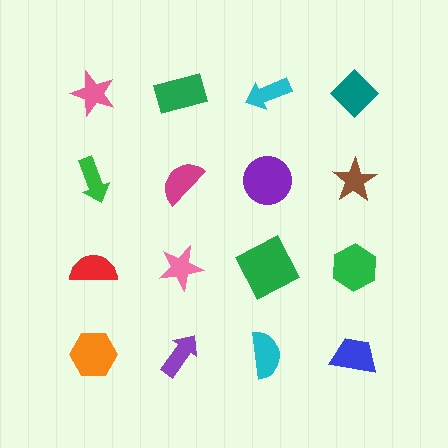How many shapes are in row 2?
4 shapes.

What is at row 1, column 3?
A cyan arrow.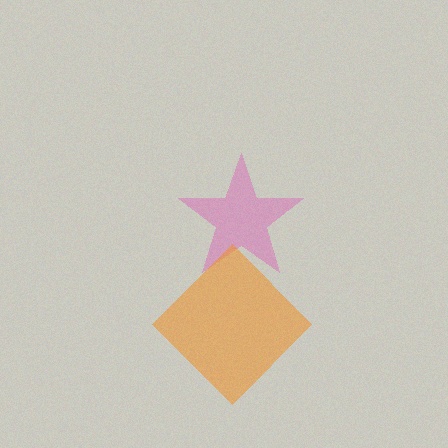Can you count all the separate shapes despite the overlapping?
Yes, there are 2 separate shapes.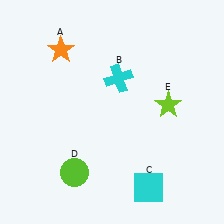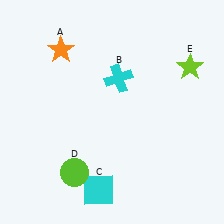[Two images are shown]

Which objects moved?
The objects that moved are: the cyan square (C), the lime star (E).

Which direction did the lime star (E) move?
The lime star (E) moved up.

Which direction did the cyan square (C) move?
The cyan square (C) moved left.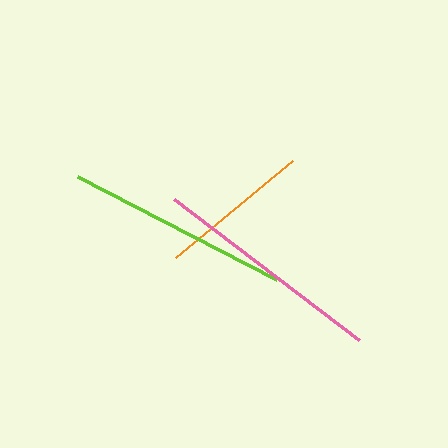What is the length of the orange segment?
The orange segment is approximately 151 pixels long.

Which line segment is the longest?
The pink line is the longest at approximately 232 pixels.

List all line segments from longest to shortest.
From longest to shortest: pink, lime, orange.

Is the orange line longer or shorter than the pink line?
The pink line is longer than the orange line.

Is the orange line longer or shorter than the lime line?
The lime line is longer than the orange line.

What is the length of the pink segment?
The pink segment is approximately 232 pixels long.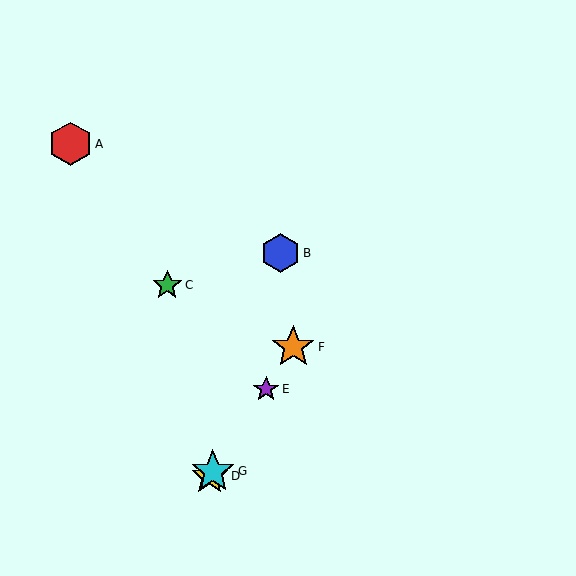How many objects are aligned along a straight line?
4 objects (D, E, F, G) are aligned along a straight line.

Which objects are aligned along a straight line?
Objects D, E, F, G are aligned along a straight line.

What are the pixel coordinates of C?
Object C is at (167, 285).